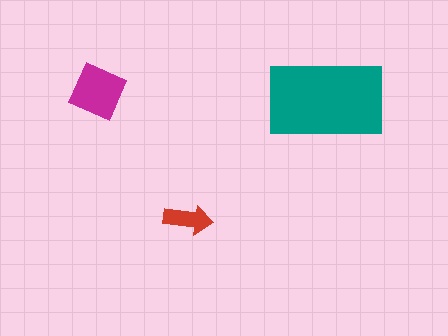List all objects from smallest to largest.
The red arrow, the magenta diamond, the teal rectangle.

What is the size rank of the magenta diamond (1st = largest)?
2nd.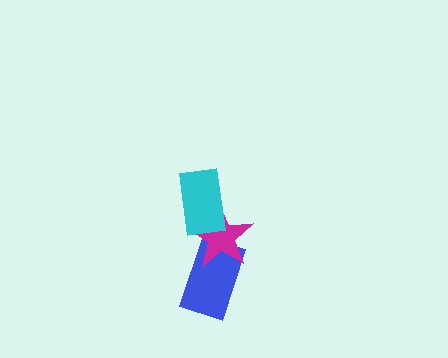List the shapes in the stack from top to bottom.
From top to bottom: the cyan rectangle, the magenta star, the blue rectangle.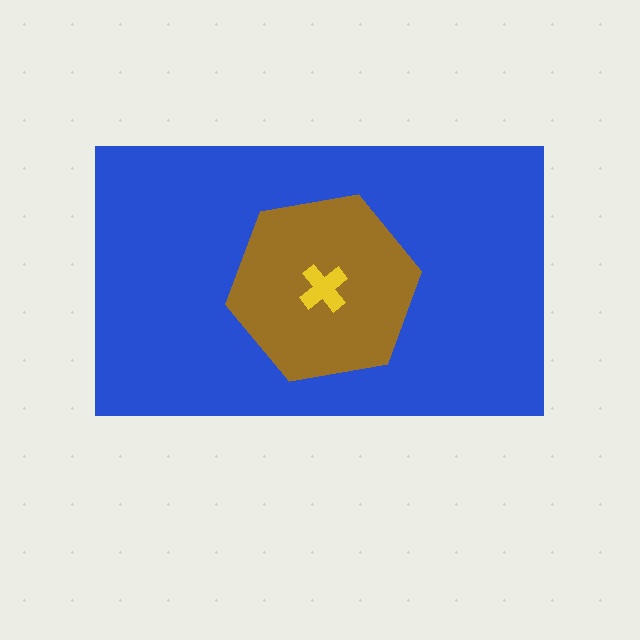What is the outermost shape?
The blue rectangle.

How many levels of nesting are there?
3.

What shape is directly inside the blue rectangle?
The brown hexagon.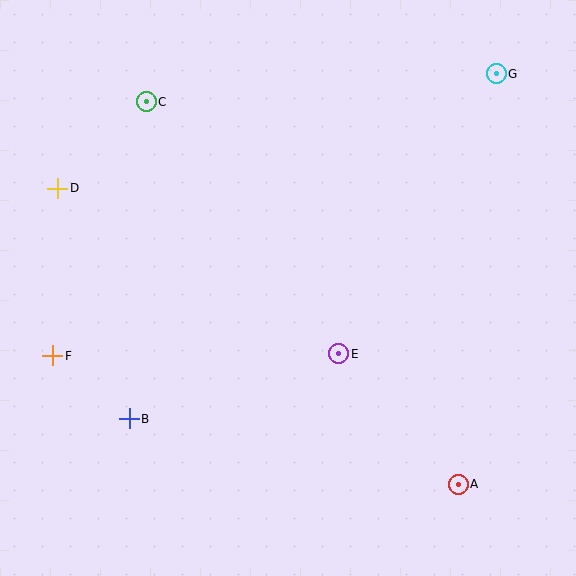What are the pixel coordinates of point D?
Point D is at (58, 188).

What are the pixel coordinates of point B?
Point B is at (129, 419).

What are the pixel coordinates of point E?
Point E is at (339, 354).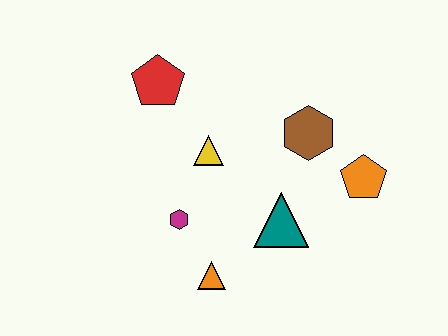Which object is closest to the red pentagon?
The yellow triangle is closest to the red pentagon.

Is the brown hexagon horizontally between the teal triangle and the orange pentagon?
Yes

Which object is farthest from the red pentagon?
The orange pentagon is farthest from the red pentagon.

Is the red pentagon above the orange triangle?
Yes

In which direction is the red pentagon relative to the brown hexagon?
The red pentagon is to the left of the brown hexagon.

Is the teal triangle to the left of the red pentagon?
No